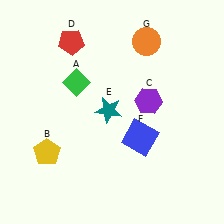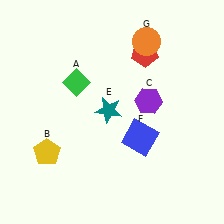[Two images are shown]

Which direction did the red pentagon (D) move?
The red pentagon (D) moved right.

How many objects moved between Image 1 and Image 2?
1 object moved between the two images.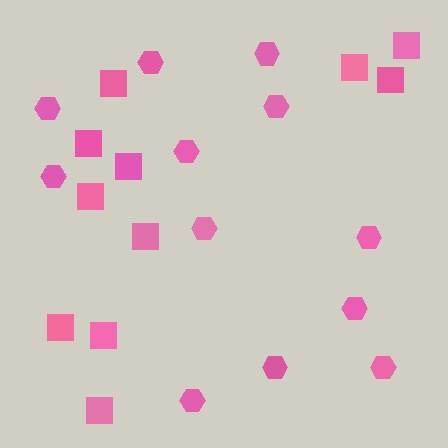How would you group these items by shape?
There are 2 groups: one group of hexagons (12) and one group of squares (11).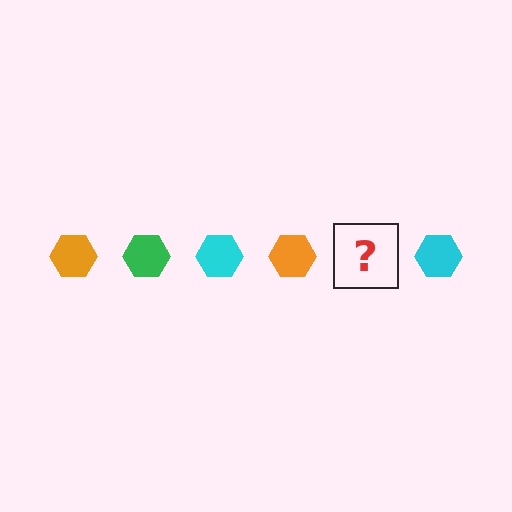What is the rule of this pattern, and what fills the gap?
The rule is that the pattern cycles through orange, green, cyan hexagons. The gap should be filled with a green hexagon.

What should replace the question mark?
The question mark should be replaced with a green hexagon.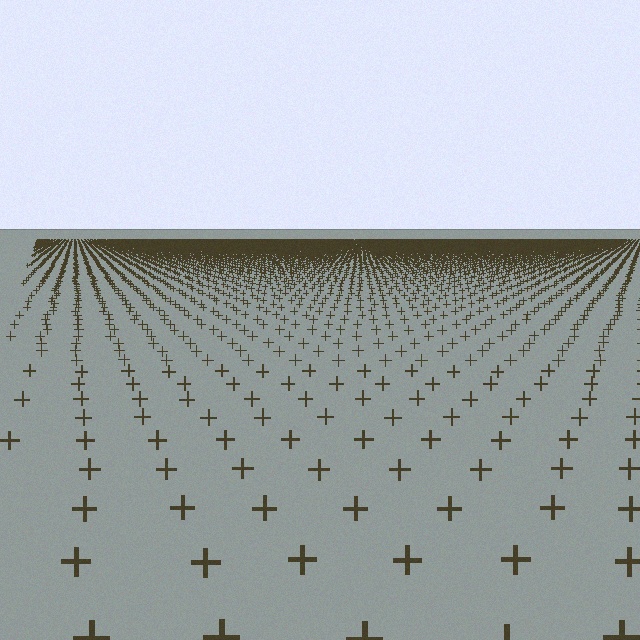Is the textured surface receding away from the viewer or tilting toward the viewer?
The surface is receding away from the viewer. Texture elements get smaller and denser toward the top.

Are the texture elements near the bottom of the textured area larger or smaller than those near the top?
Larger. Near the bottom, elements are closer to the viewer and appear at a bigger on-screen size.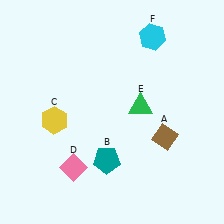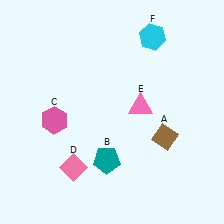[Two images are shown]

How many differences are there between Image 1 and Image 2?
There are 2 differences between the two images.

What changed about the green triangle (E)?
In Image 1, E is green. In Image 2, it changed to pink.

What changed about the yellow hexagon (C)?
In Image 1, C is yellow. In Image 2, it changed to pink.